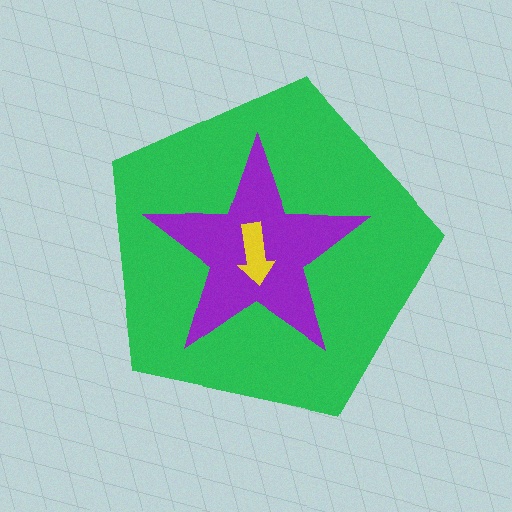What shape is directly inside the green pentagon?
The purple star.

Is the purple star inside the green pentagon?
Yes.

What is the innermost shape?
The yellow arrow.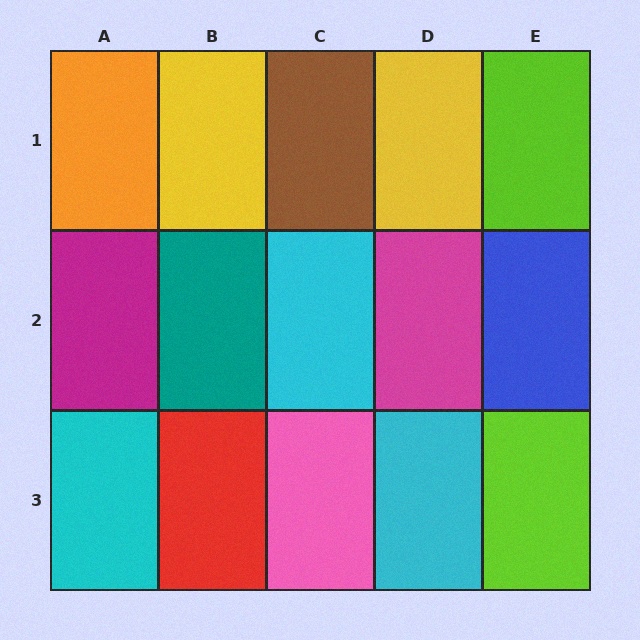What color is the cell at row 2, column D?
Magenta.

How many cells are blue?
1 cell is blue.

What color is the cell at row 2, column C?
Cyan.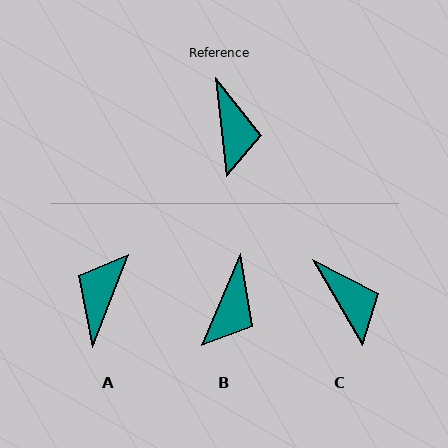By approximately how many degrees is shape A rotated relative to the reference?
Approximately 153 degrees counter-clockwise.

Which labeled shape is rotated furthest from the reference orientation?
A, about 153 degrees away.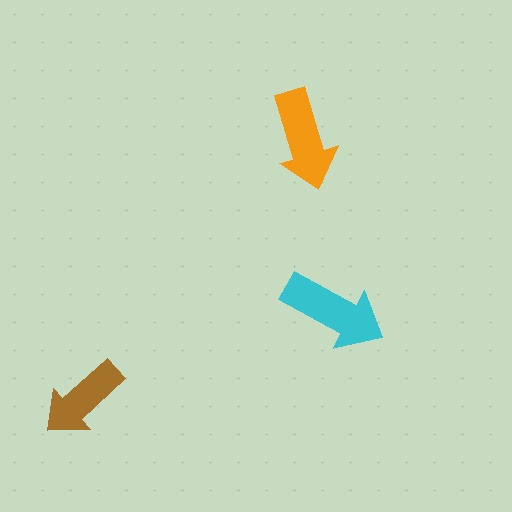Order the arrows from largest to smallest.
the cyan one, the orange one, the brown one.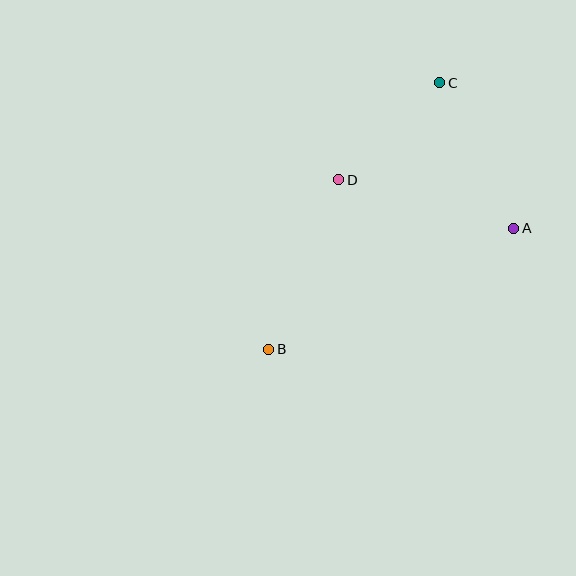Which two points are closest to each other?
Points C and D are closest to each other.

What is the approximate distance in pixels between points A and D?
The distance between A and D is approximately 182 pixels.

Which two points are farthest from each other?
Points B and C are farthest from each other.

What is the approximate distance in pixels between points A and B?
The distance between A and B is approximately 273 pixels.